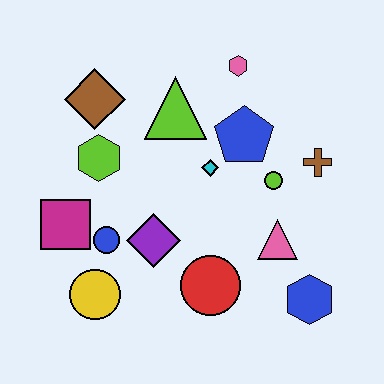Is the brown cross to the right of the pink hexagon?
Yes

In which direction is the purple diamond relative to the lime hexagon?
The purple diamond is below the lime hexagon.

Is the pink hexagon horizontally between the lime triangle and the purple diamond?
No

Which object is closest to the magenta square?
The blue circle is closest to the magenta square.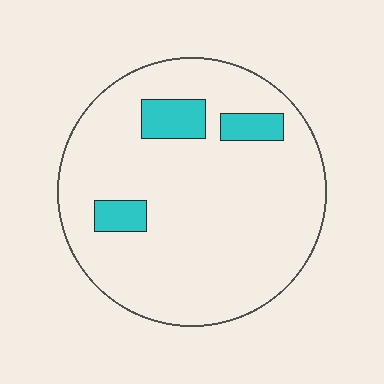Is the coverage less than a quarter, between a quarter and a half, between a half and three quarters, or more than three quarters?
Less than a quarter.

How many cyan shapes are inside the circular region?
3.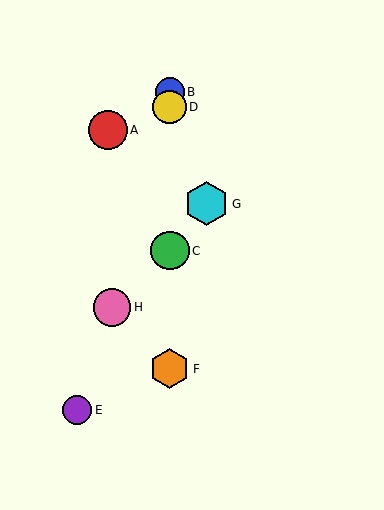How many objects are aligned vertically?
4 objects (B, C, D, F) are aligned vertically.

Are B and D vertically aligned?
Yes, both are at x≈170.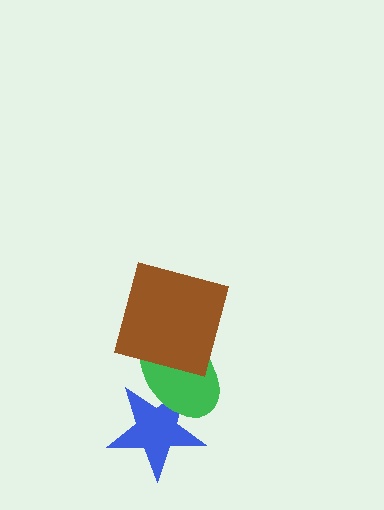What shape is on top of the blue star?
The green ellipse is on top of the blue star.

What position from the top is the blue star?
The blue star is 3rd from the top.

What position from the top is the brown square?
The brown square is 1st from the top.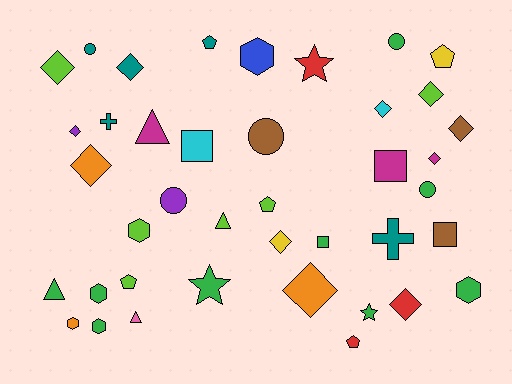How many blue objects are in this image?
There is 1 blue object.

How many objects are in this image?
There are 40 objects.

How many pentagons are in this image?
There are 5 pentagons.